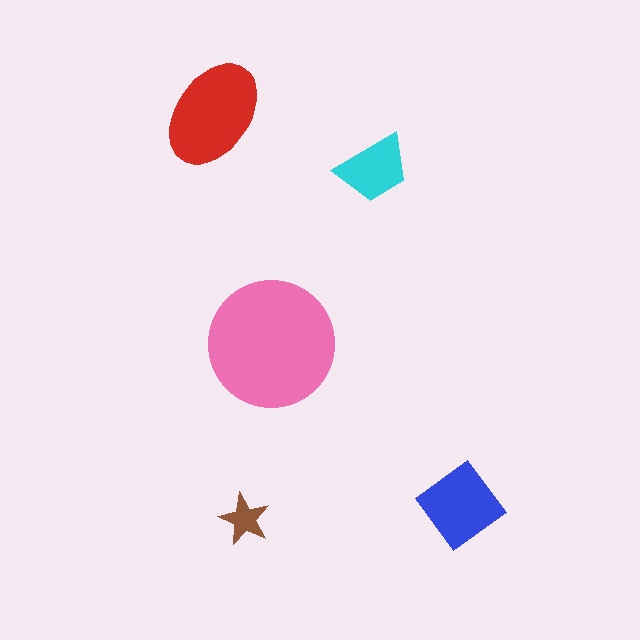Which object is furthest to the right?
The blue diamond is rightmost.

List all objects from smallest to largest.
The brown star, the cyan trapezoid, the blue diamond, the red ellipse, the pink circle.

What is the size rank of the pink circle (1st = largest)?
1st.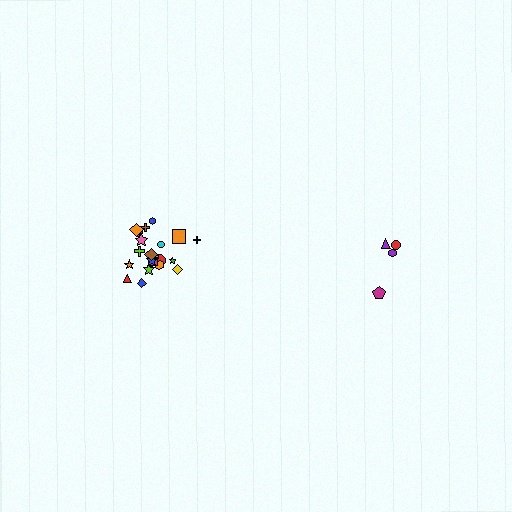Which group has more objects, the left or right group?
The left group.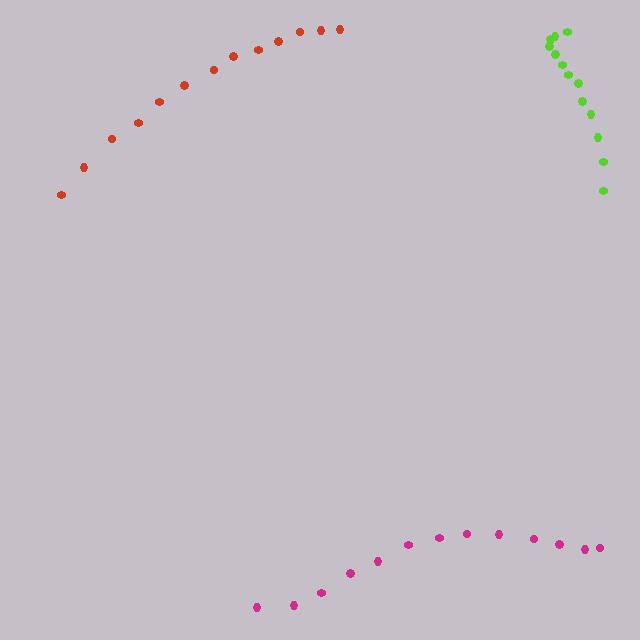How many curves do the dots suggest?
There are 3 distinct paths.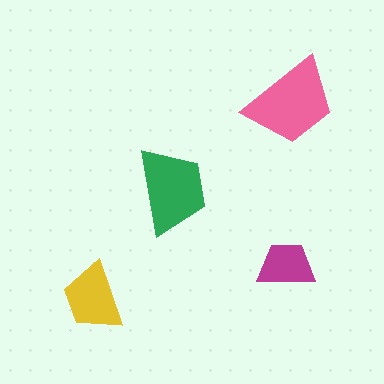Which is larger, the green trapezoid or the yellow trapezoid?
The green one.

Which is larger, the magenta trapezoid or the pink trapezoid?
The pink one.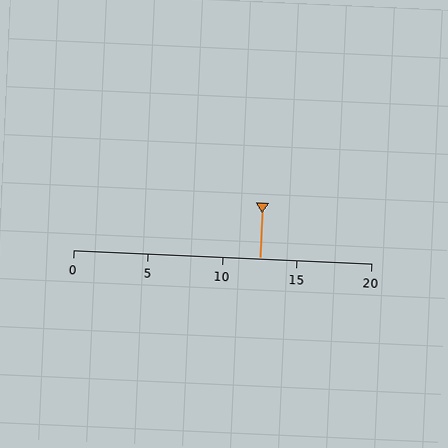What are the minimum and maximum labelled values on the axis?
The axis runs from 0 to 20.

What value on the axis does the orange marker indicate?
The marker indicates approximately 12.5.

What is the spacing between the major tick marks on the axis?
The major ticks are spaced 5 apart.